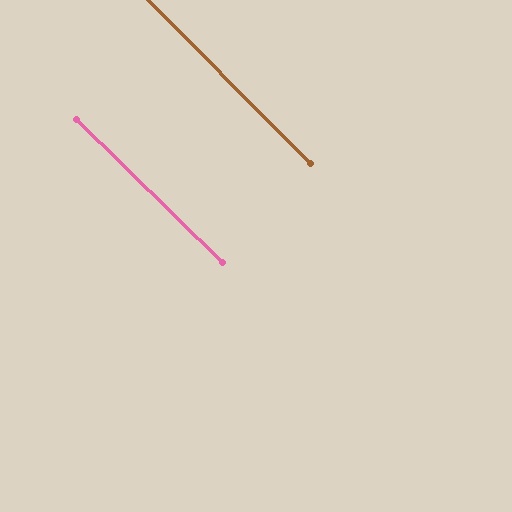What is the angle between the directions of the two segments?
Approximately 1 degree.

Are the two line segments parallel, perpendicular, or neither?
Parallel — their directions differ by only 1.0°.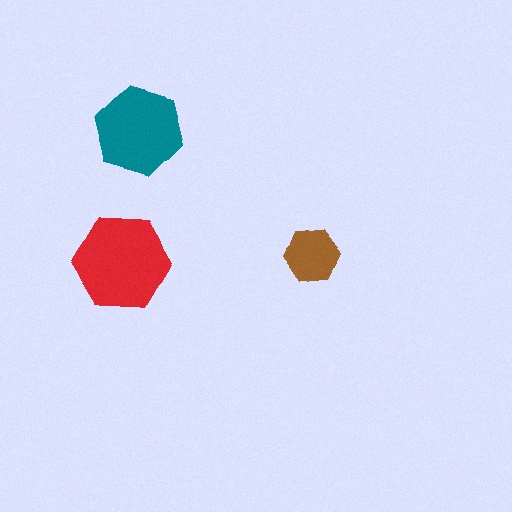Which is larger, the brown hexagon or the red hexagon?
The red one.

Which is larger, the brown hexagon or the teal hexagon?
The teal one.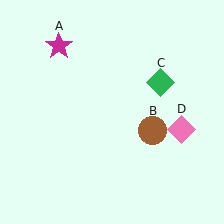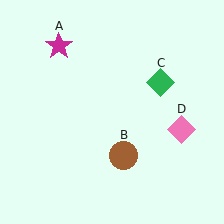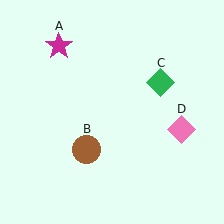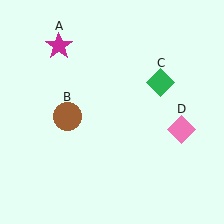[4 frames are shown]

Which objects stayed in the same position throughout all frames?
Magenta star (object A) and green diamond (object C) and pink diamond (object D) remained stationary.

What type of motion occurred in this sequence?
The brown circle (object B) rotated clockwise around the center of the scene.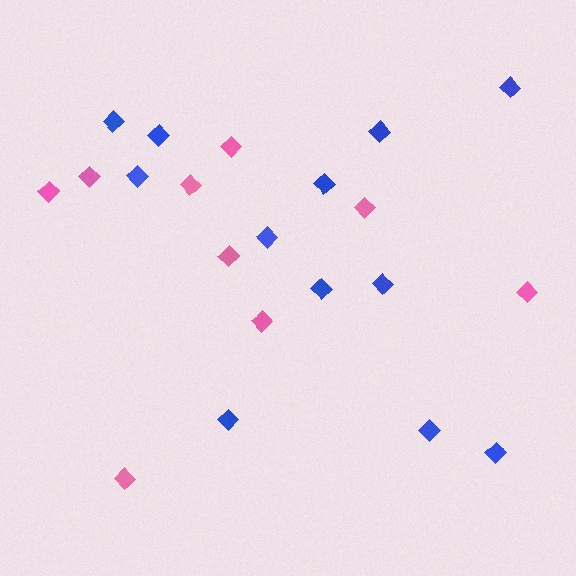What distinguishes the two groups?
There are 2 groups: one group of pink diamonds (9) and one group of blue diamonds (12).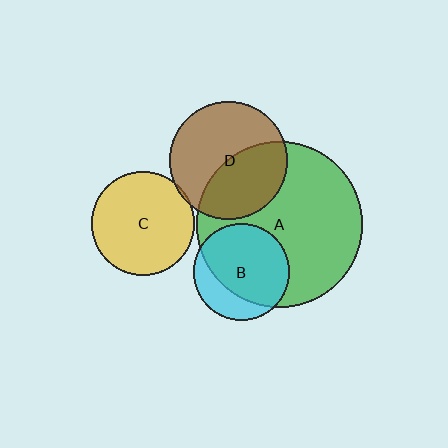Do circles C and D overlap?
Yes.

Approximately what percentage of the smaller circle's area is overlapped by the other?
Approximately 5%.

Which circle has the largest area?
Circle A (green).